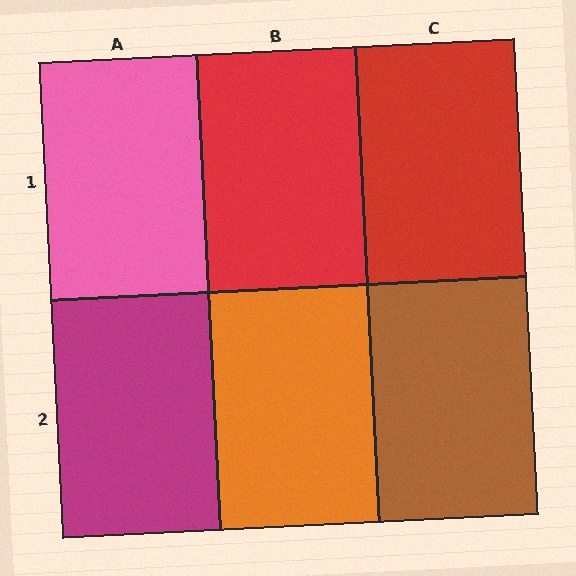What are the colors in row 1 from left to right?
Pink, red, red.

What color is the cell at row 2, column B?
Orange.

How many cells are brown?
1 cell is brown.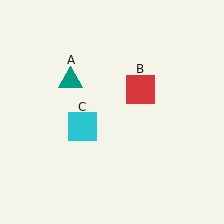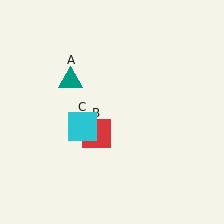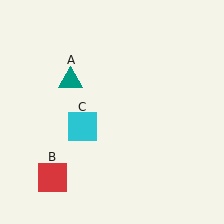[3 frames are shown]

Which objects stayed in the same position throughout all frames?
Teal triangle (object A) and cyan square (object C) remained stationary.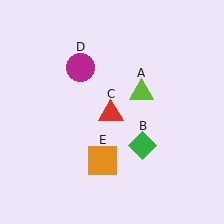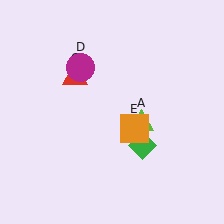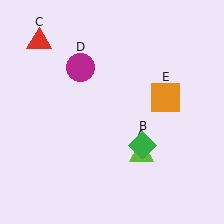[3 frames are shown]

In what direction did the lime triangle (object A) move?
The lime triangle (object A) moved down.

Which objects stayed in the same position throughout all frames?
Green diamond (object B) and magenta circle (object D) remained stationary.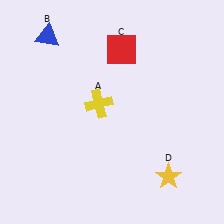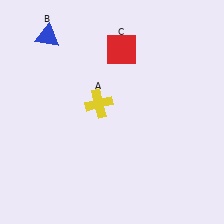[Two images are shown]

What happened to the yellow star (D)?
The yellow star (D) was removed in Image 2. It was in the bottom-right area of Image 1.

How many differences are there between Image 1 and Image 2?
There is 1 difference between the two images.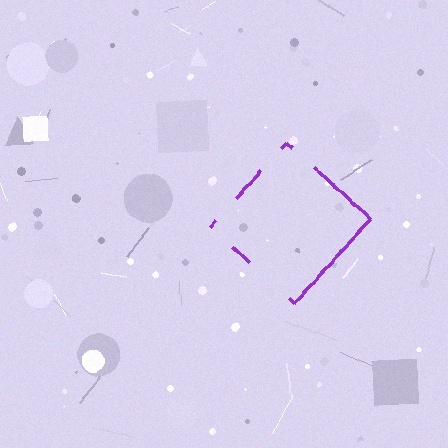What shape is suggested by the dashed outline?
The dashed outline suggests a diamond.